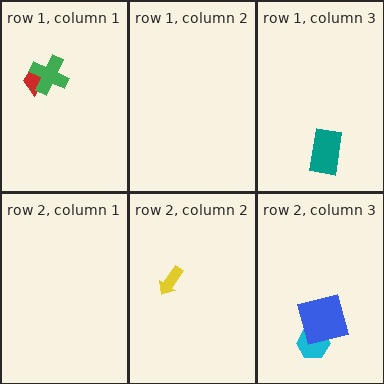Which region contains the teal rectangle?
The row 1, column 3 region.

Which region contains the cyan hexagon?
The row 2, column 3 region.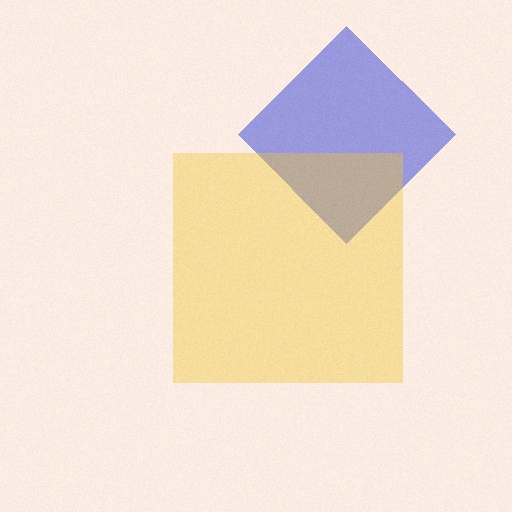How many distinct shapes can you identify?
There are 2 distinct shapes: a blue diamond, a yellow square.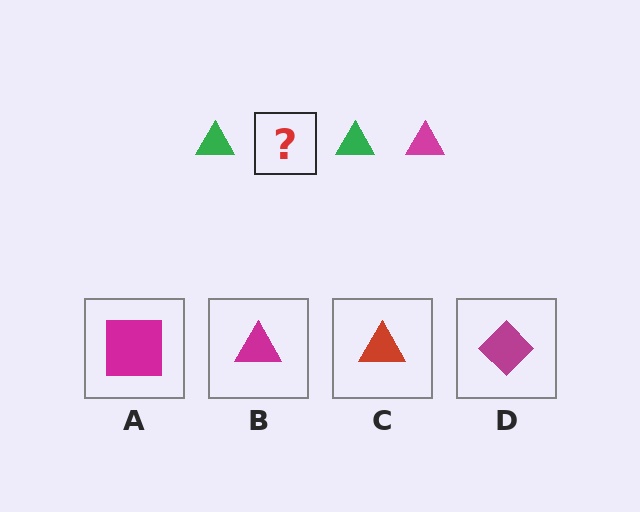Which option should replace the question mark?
Option B.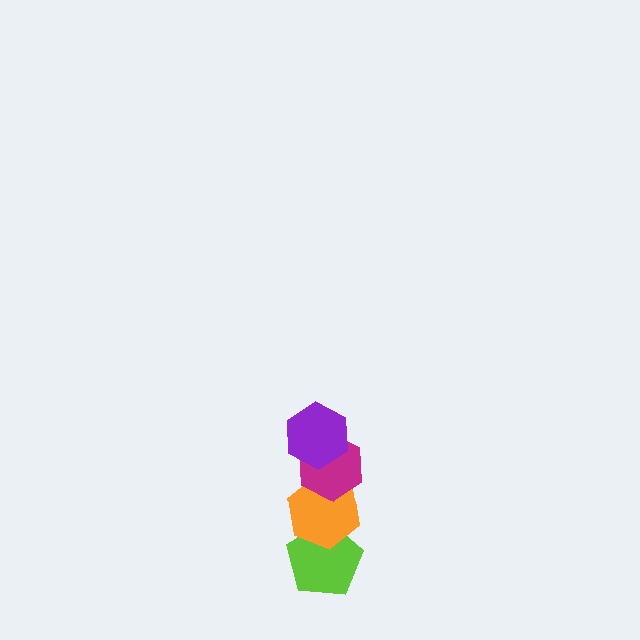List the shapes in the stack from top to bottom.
From top to bottom: the purple hexagon, the magenta hexagon, the orange hexagon, the lime pentagon.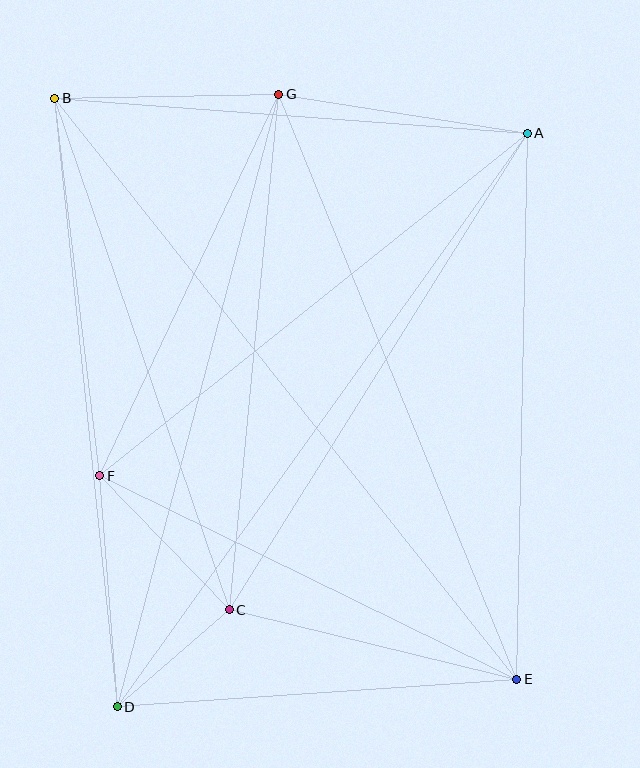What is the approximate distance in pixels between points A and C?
The distance between A and C is approximately 562 pixels.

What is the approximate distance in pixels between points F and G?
The distance between F and G is approximately 421 pixels.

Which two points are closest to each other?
Points C and D are closest to each other.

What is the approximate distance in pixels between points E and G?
The distance between E and G is approximately 632 pixels.